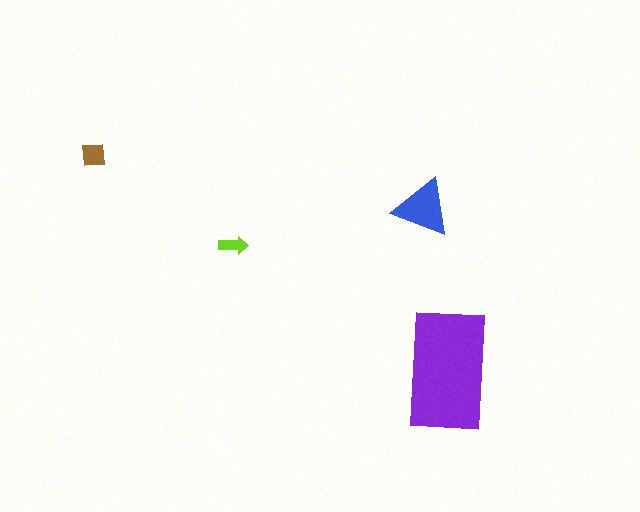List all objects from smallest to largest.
The lime arrow, the brown square, the blue triangle, the purple rectangle.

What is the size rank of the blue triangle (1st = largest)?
2nd.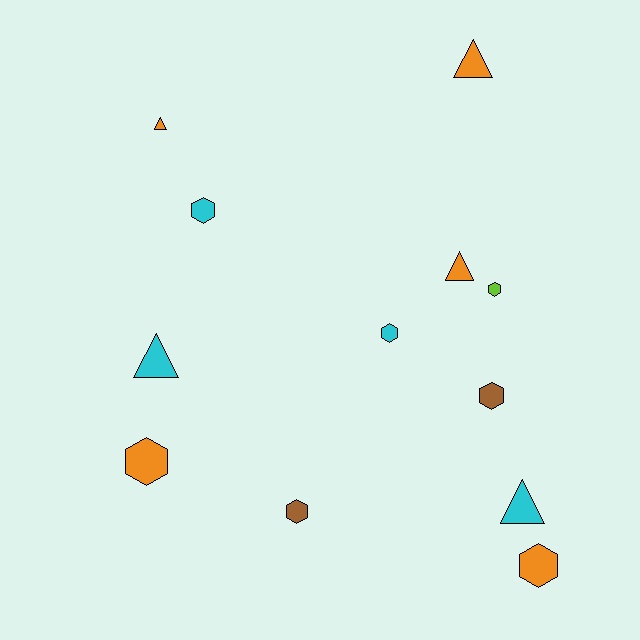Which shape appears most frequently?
Hexagon, with 7 objects.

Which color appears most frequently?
Orange, with 5 objects.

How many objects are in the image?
There are 12 objects.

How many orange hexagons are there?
There are 2 orange hexagons.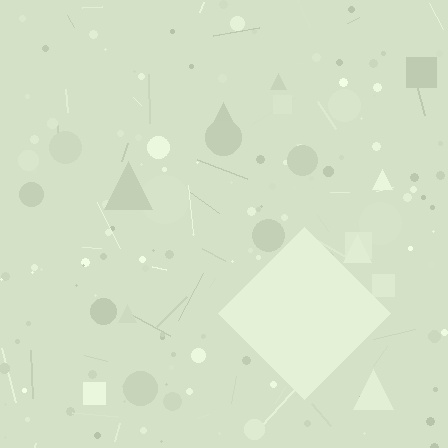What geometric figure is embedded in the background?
A diamond is embedded in the background.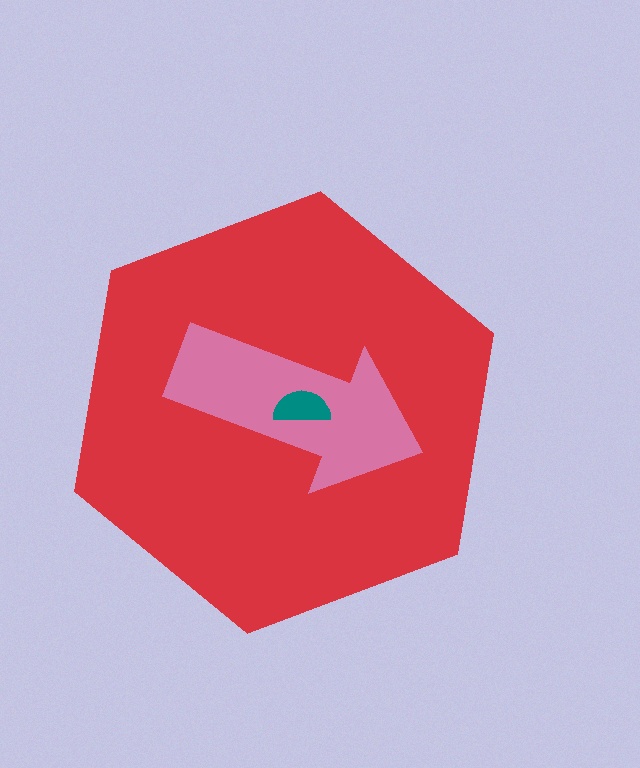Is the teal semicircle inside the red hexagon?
Yes.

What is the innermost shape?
The teal semicircle.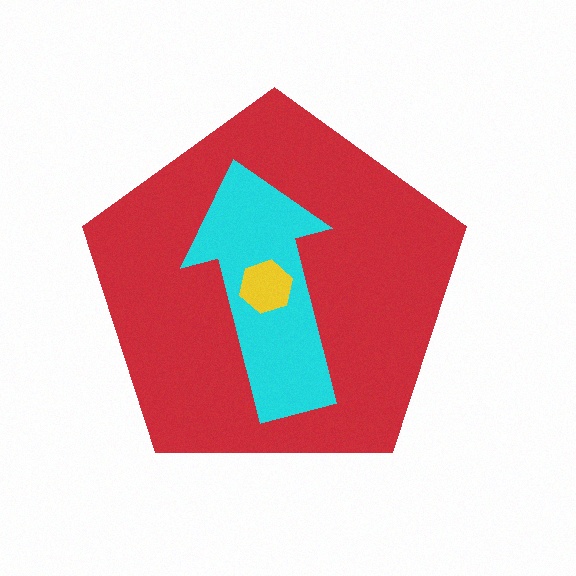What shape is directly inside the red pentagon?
The cyan arrow.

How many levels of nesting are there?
3.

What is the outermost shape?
The red pentagon.